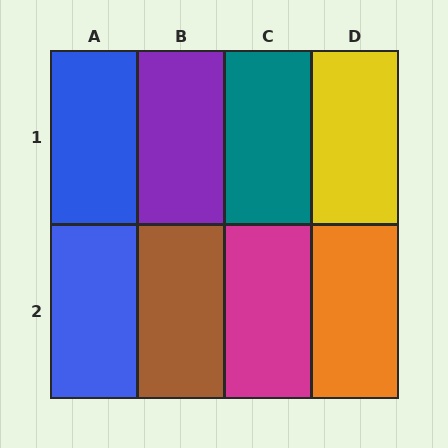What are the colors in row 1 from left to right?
Blue, purple, teal, yellow.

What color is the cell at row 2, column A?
Blue.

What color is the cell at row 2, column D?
Orange.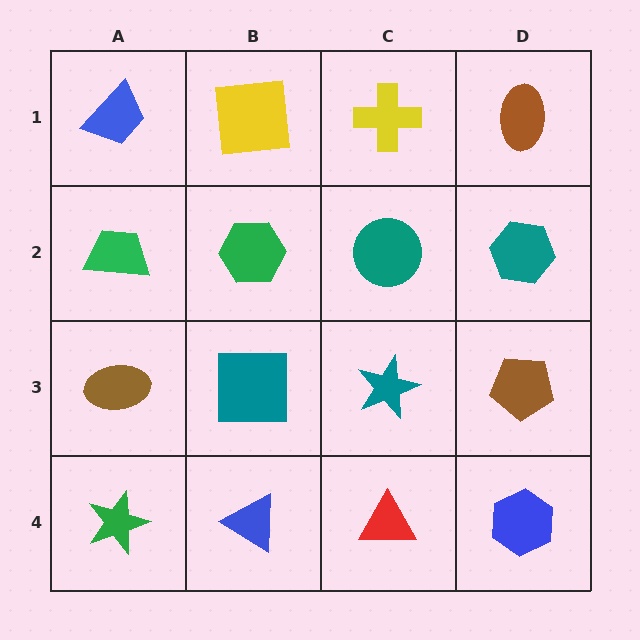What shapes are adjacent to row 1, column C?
A teal circle (row 2, column C), a yellow square (row 1, column B), a brown ellipse (row 1, column D).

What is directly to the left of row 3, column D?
A teal star.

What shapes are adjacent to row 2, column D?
A brown ellipse (row 1, column D), a brown pentagon (row 3, column D), a teal circle (row 2, column C).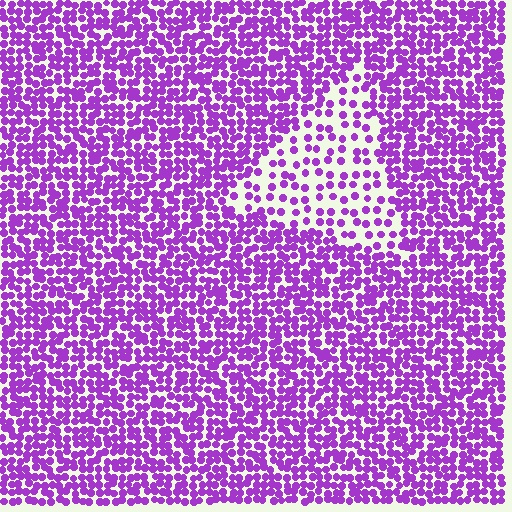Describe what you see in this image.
The image contains small purple elements arranged at two different densities. A triangle-shaped region is visible where the elements are less densely packed than the surrounding area.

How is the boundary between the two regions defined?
The boundary is defined by a change in element density (approximately 2.3x ratio). All elements are the same color, size, and shape.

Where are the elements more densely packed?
The elements are more densely packed outside the triangle boundary.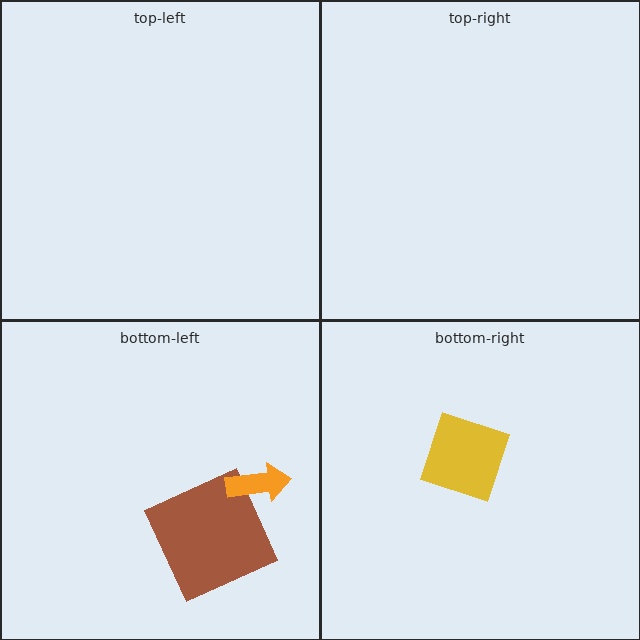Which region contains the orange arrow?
The bottom-left region.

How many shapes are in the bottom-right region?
1.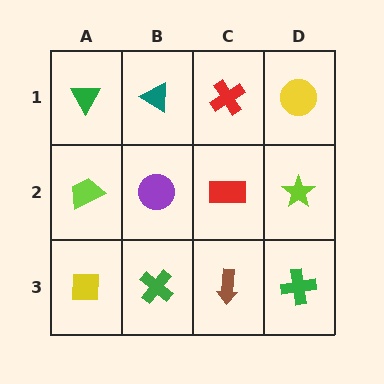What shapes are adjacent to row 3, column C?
A red rectangle (row 2, column C), a green cross (row 3, column B), a green cross (row 3, column D).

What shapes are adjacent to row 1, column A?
A lime trapezoid (row 2, column A), a teal triangle (row 1, column B).